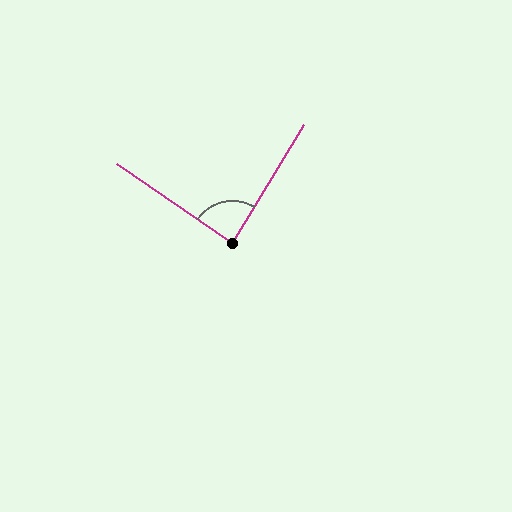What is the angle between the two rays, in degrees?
Approximately 87 degrees.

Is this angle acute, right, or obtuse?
It is approximately a right angle.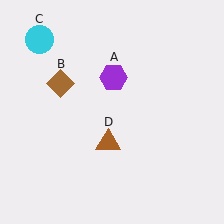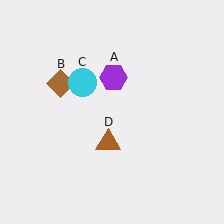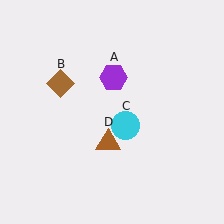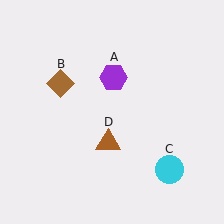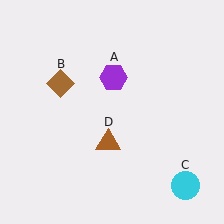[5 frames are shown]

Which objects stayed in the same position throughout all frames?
Purple hexagon (object A) and brown diamond (object B) and brown triangle (object D) remained stationary.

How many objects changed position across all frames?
1 object changed position: cyan circle (object C).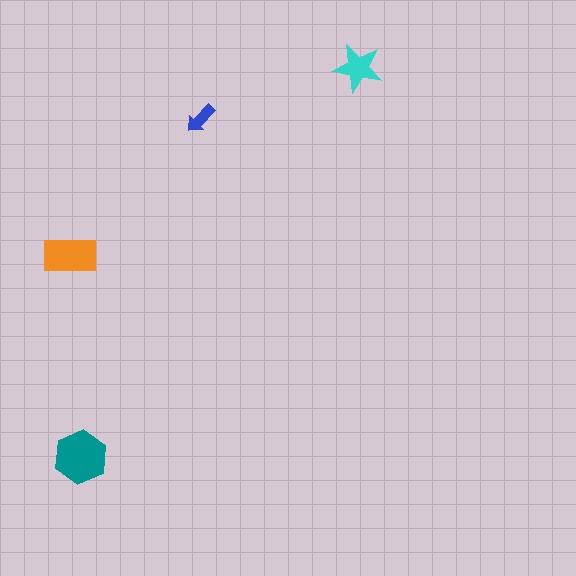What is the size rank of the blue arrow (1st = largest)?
4th.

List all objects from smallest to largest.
The blue arrow, the cyan star, the orange rectangle, the teal hexagon.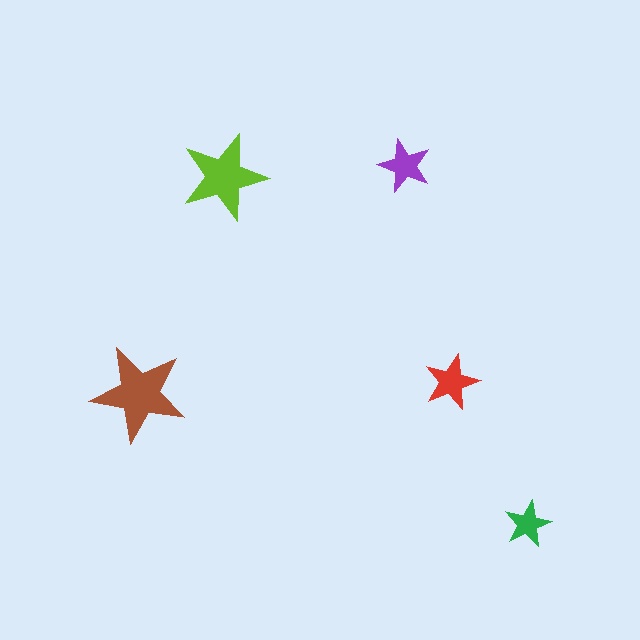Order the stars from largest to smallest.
the brown one, the lime one, the red one, the purple one, the green one.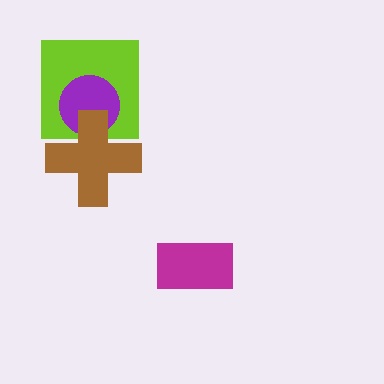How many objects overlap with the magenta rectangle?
0 objects overlap with the magenta rectangle.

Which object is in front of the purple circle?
The brown cross is in front of the purple circle.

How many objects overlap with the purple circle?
2 objects overlap with the purple circle.